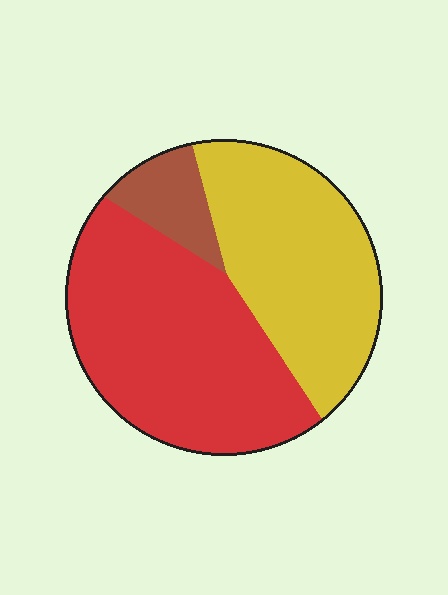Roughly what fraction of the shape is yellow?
Yellow takes up about two fifths (2/5) of the shape.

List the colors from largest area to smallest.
From largest to smallest: red, yellow, brown.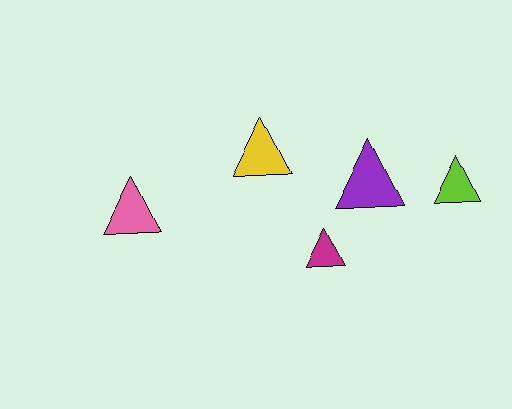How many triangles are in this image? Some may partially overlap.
There are 5 triangles.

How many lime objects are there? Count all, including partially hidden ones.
There is 1 lime object.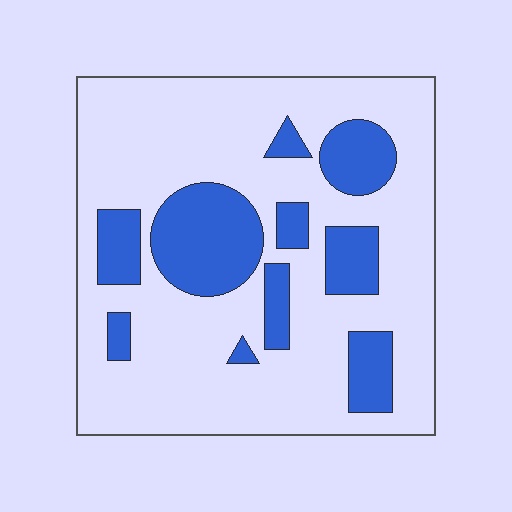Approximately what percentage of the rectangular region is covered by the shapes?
Approximately 25%.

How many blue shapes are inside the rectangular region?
10.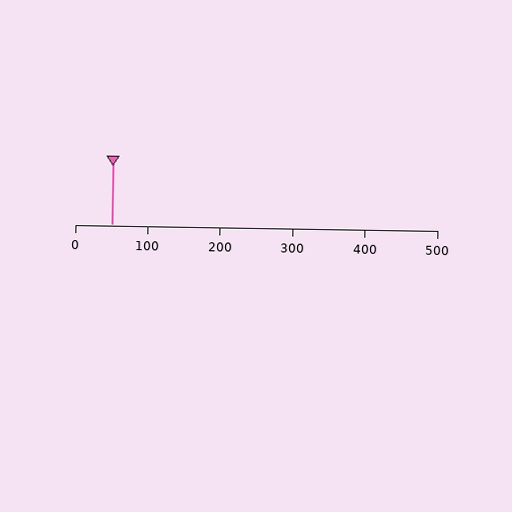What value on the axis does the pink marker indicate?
The marker indicates approximately 50.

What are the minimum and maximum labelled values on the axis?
The axis runs from 0 to 500.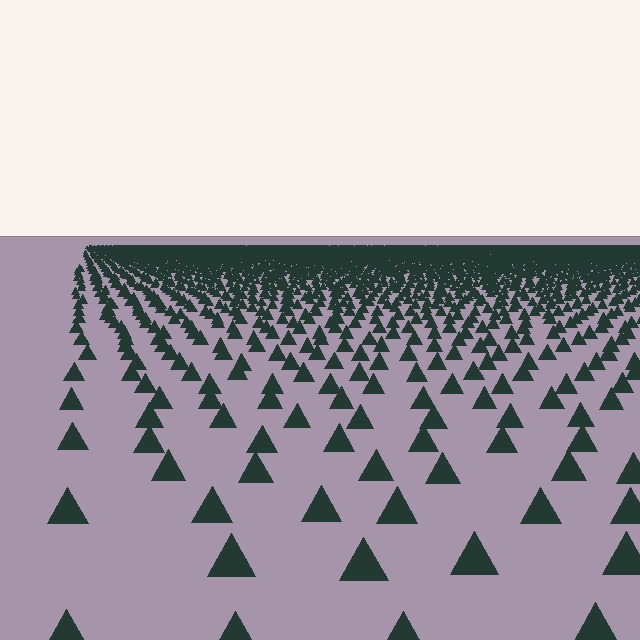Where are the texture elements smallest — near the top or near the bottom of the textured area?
Near the top.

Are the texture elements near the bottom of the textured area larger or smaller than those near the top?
Larger. Near the bottom, elements are closer to the viewer and appear at a bigger on-screen size.